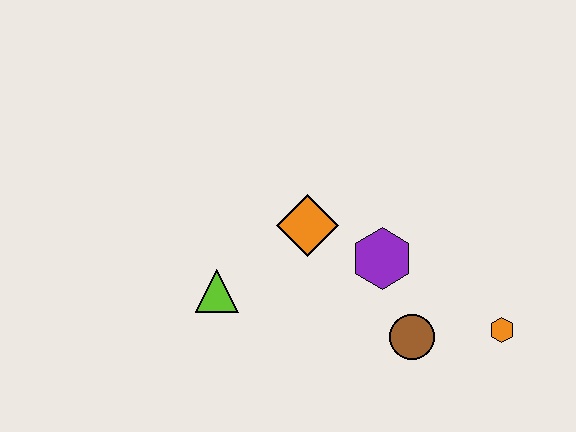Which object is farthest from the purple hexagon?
The lime triangle is farthest from the purple hexagon.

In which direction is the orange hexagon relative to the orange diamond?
The orange hexagon is to the right of the orange diamond.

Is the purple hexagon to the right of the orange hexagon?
No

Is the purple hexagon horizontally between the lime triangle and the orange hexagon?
Yes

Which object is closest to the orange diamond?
The purple hexagon is closest to the orange diamond.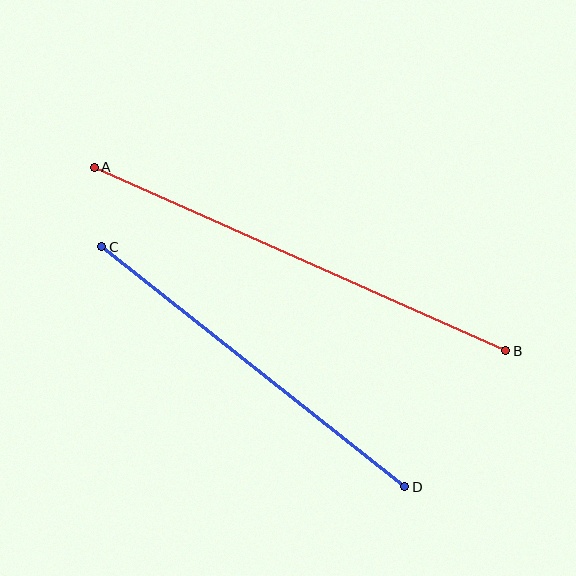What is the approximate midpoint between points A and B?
The midpoint is at approximately (300, 259) pixels.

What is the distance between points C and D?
The distance is approximately 386 pixels.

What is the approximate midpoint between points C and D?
The midpoint is at approximately (253, 367) pixels.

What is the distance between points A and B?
The distance is approximately 451 pixels.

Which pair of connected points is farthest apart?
Points A and B are farthest apart.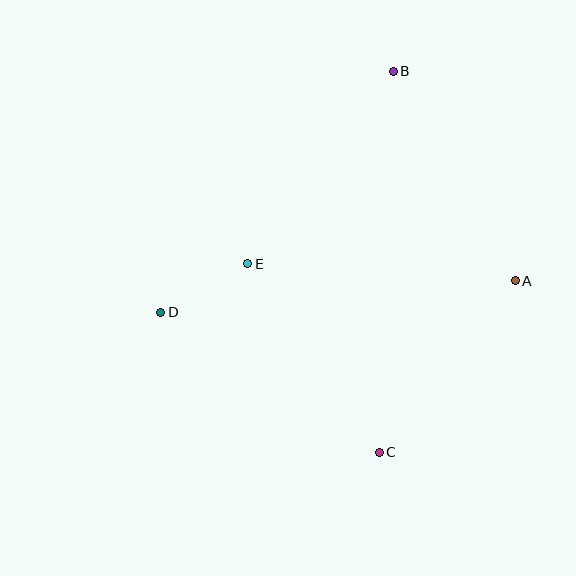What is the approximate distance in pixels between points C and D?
The distance between C and D is approximately 259 pixels.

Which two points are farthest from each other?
Points B and C are farthest from each other.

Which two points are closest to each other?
Points D and E are closest to each other.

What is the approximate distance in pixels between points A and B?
The distance between A and B is approximately 242 pixels.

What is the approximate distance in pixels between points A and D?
The distance between A and D is approximately 355 pixels.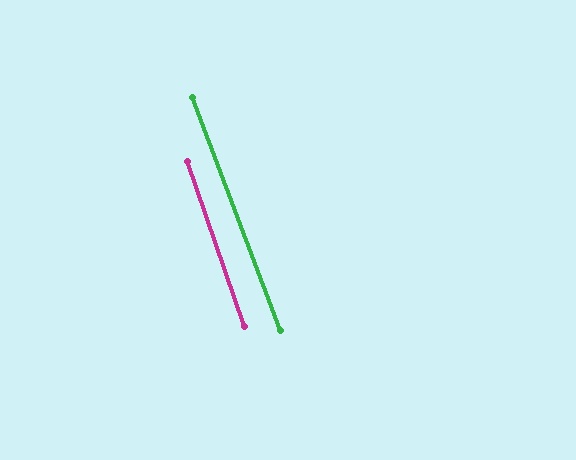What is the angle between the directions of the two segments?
Approximately 2 degrees.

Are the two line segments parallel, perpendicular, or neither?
Parallel — their directions differ by only 1.6°.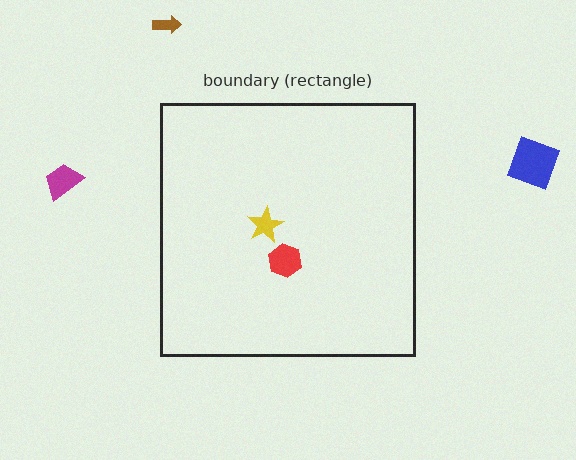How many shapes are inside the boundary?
2 inside, 3 outside.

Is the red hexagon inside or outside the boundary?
Inside.